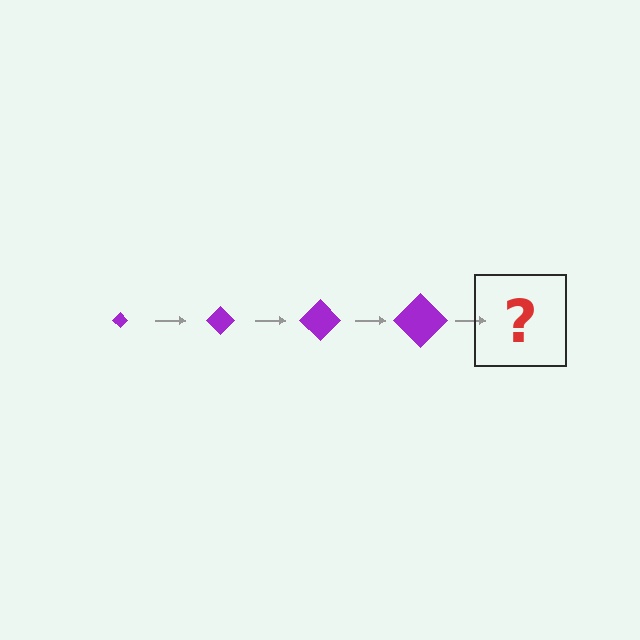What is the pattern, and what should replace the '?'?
The pattern is that the diamond gets progressively larger each step. The '?' should be a purple diamond, larger than the previous one.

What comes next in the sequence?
The next element should be a purple diamond, larger than the previous one.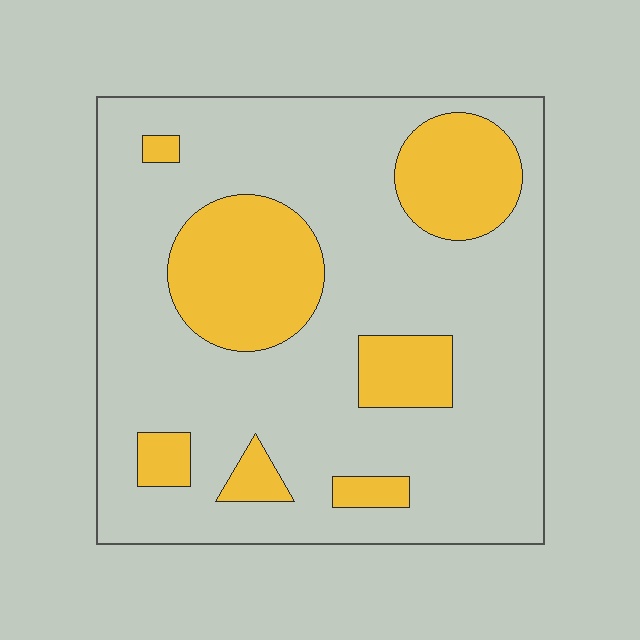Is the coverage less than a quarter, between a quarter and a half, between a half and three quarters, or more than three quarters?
Less than a quarter.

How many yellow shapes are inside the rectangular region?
7.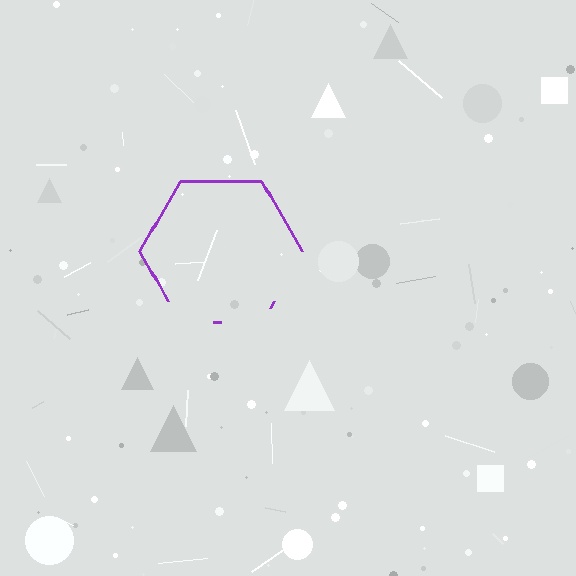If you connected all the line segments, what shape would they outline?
They would outline a hexagon.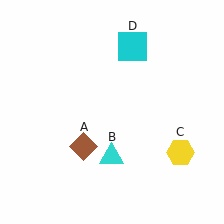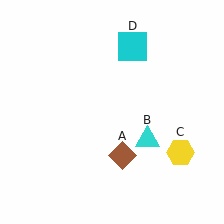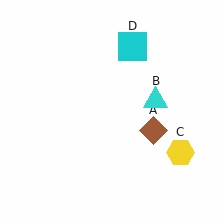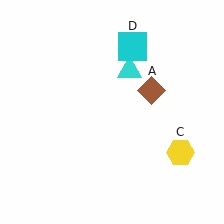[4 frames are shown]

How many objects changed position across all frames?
2 objects changed position: brown diamond (object A), cyan triangle (object B).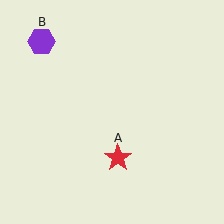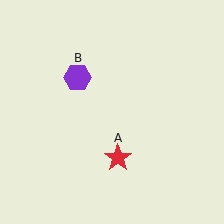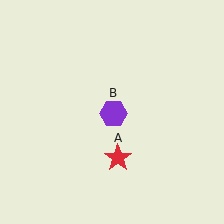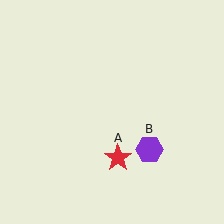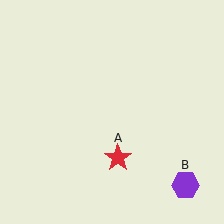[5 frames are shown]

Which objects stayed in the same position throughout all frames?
Red star (object A) remained stationary.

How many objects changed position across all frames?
1 object changed position: purple hexagon (object B).